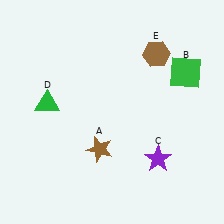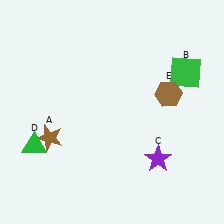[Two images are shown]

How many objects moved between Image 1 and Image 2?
3 objects moved between the two images.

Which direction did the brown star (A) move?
The brown star (A) moved left.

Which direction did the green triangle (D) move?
The green triangle (D) moved down.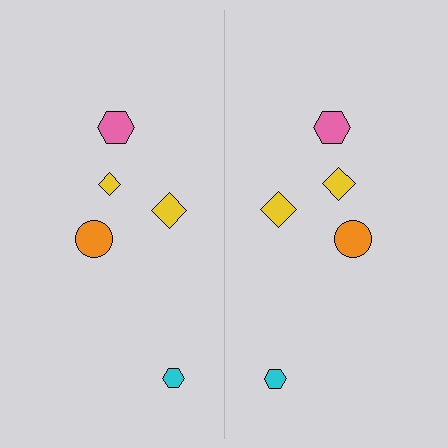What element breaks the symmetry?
The yellow diamond on the right side has a different size than its mirror counterpart.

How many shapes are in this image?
There are 10 shapes in this image.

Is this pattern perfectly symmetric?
No, the pattern is not perfectly symmetric. The yellow diamond on the right side has a different size than its mirror counterpart.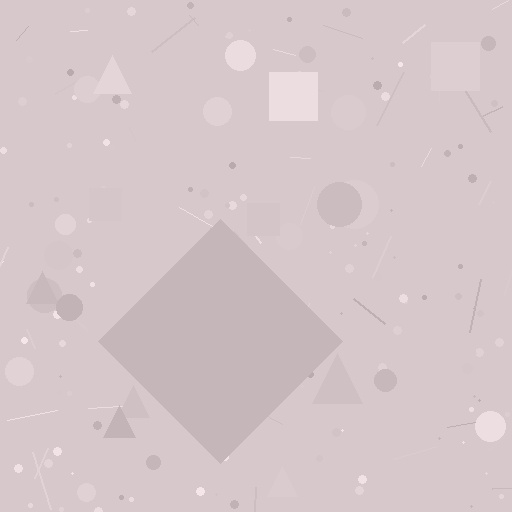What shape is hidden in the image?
A diamond is hidden in the image.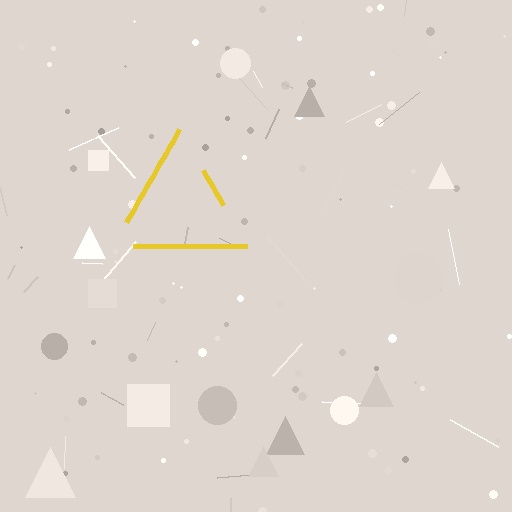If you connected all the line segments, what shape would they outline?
They would outline a triangle.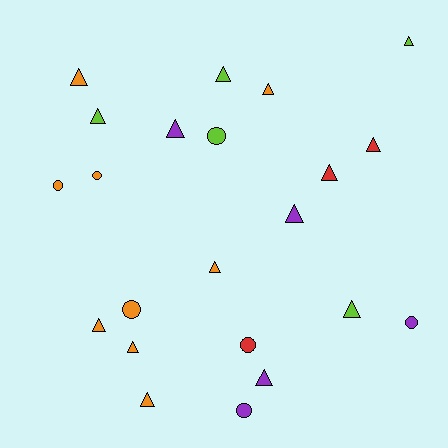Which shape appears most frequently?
Triangle, with 15 objects.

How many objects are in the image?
There are 22 objects.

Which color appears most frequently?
Orange, with 9 objects.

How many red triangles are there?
There are 2 red triangles.